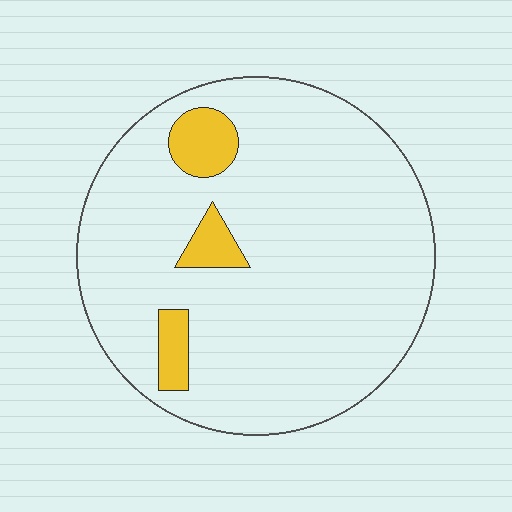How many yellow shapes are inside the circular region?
3.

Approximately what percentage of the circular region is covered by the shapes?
Approximately 10%.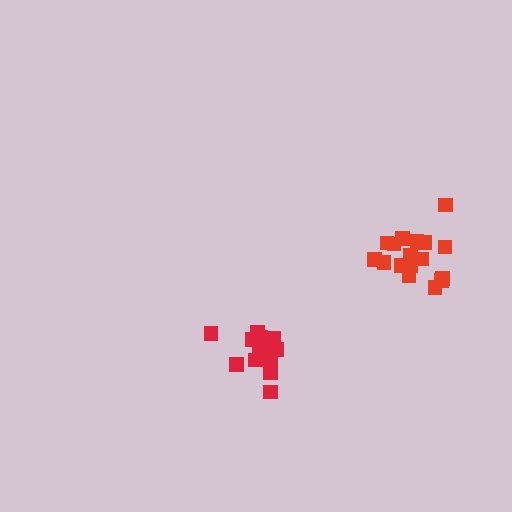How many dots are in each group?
Group 1: 15 dots, Group 2: 17 dots (32 total).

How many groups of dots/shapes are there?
There are 2 groups.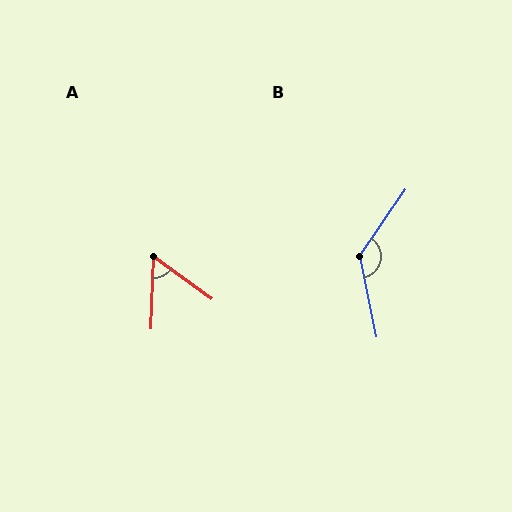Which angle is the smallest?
A, at approximately 56 degrees.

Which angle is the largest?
B, at approximately 134 degrees.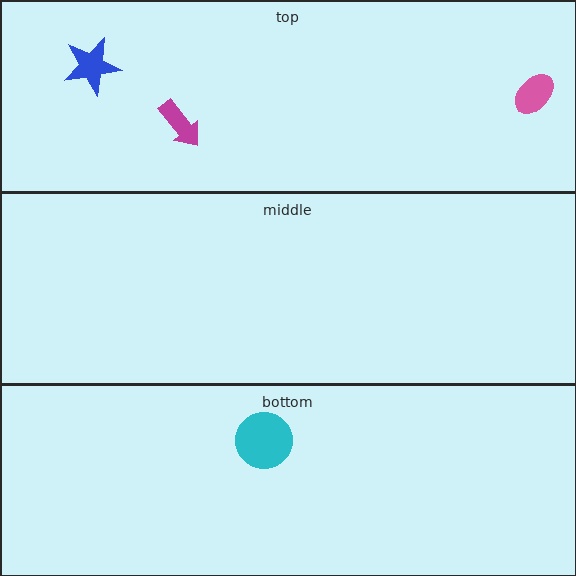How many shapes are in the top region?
3.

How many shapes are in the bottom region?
1.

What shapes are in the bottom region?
The cyan circle.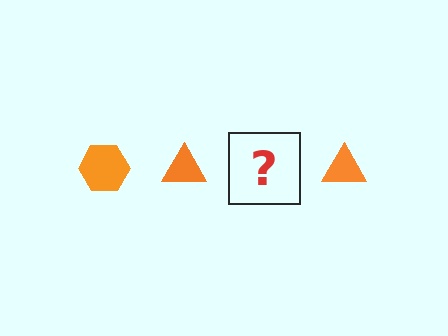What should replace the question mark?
The question mark should be replaced with an orange hexagon.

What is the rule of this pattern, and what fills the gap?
The rule is that the pattern cycles through hexagon, triangle shapes in orange. The gap should be filled with an orange hexagon.